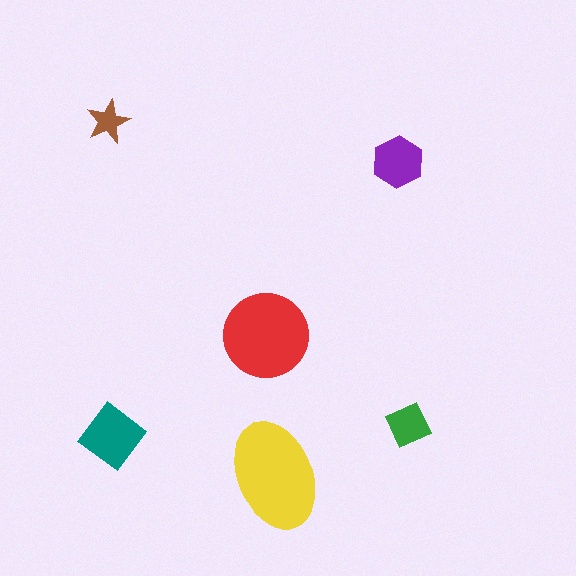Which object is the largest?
The yellow ellipse.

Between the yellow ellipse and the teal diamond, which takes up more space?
The yellow ellipse.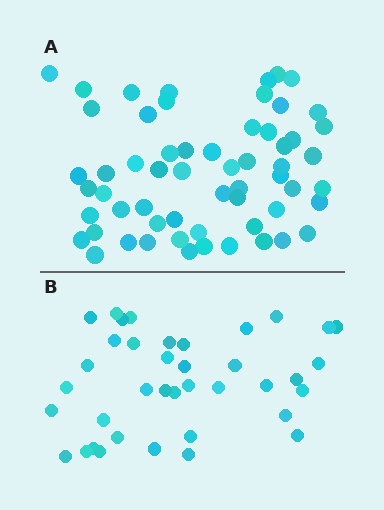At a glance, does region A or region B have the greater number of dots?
Region A (the top region) has more dots.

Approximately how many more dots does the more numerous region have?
Region A has approximately 20 more dots than region B.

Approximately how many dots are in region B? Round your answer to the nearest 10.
About 40 dots. (The exact count is 38, which rounds to 40.)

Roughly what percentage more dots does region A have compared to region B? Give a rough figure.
About 55% more.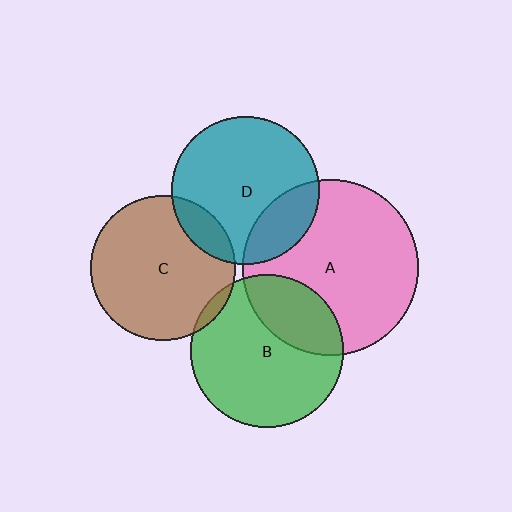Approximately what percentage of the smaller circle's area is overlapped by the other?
Approximately 5%.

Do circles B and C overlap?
Yes.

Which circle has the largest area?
Circle A (pink).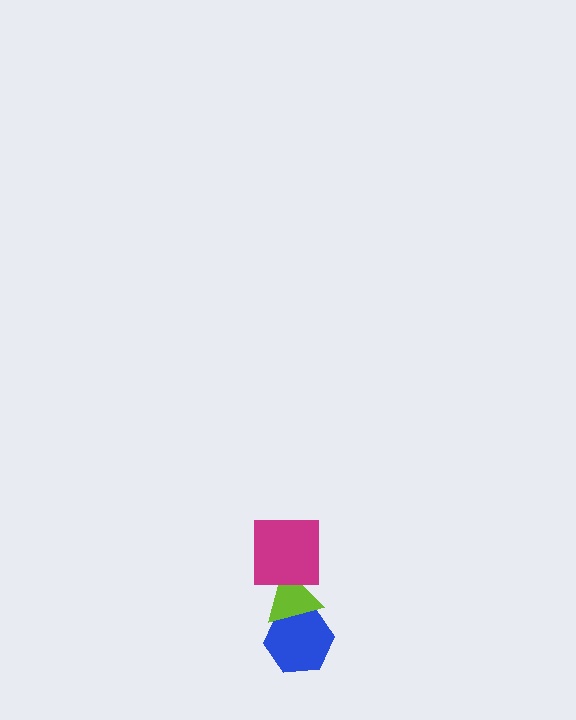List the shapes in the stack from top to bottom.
From top to bottom: the magenta square, the lime triangle, the blue hexagon.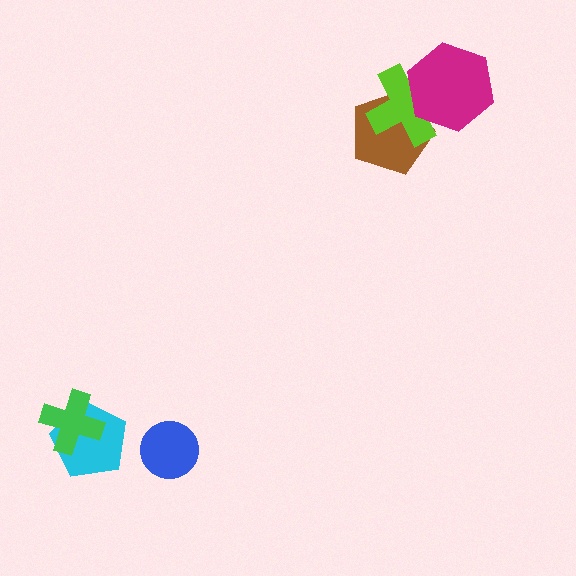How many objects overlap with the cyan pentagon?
1 object overlaps with the cyan pentagon.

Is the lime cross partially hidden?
Yes, it is partially covered by another shape.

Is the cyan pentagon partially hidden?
Yes, it is partially covered by another shape.